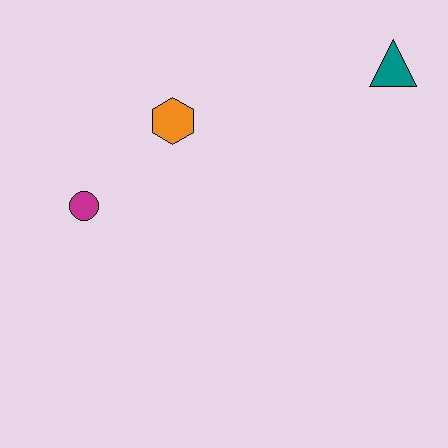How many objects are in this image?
There are 3 objects.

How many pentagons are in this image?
There are no pentagons.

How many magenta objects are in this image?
There is 1 magenta object.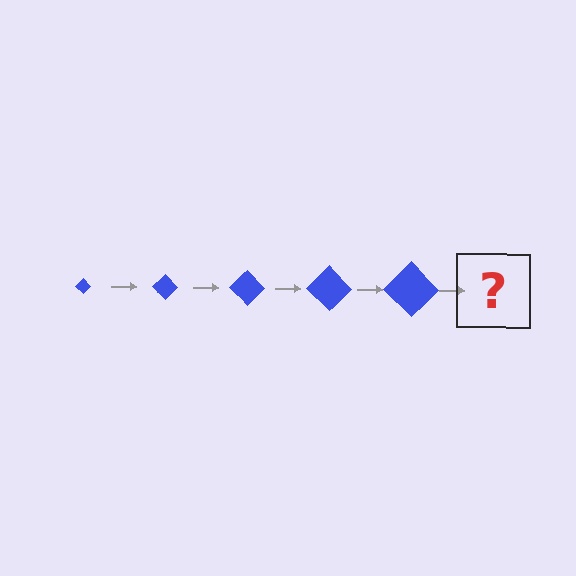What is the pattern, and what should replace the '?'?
The pattern is that the diamond gets progressively larger each step. The '?' should be a blue diamond, larger than the previous one.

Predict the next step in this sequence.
The next step is a blue diamond, larger than the previous one.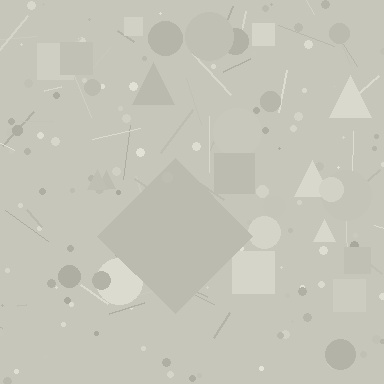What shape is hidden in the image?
A diamond is hidden in the image.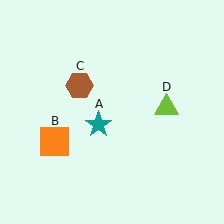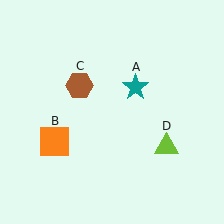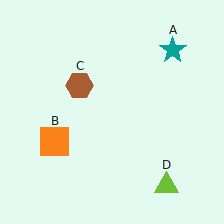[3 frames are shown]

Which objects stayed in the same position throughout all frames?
Orange square (object B) and brown hexagon (object C) remained stationary.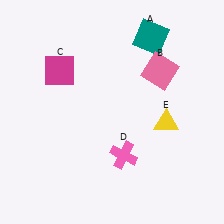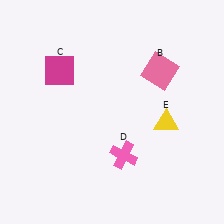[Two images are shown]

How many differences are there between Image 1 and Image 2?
There is 1 difference between the two images.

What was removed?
The teal square (A) was removed in Image 2.